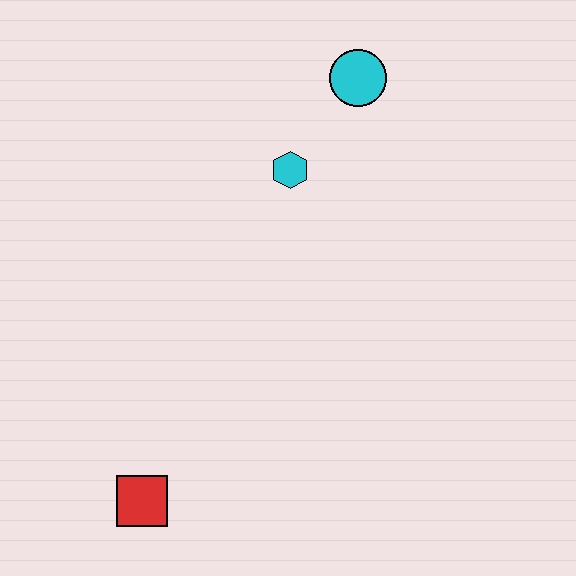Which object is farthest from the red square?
The cyan circle is farthest from the red square.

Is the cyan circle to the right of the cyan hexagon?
Yes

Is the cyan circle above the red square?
Yes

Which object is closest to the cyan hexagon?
The cyan circle is closest to the cyan hexagon.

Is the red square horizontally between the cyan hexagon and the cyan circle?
No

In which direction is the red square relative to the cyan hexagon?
The red square is below the cyan hexagon.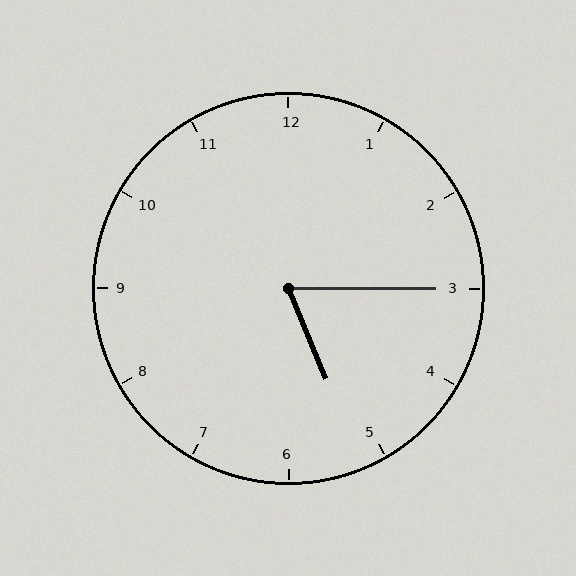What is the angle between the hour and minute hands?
Approximately 68 degrees.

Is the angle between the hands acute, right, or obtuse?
It is acute.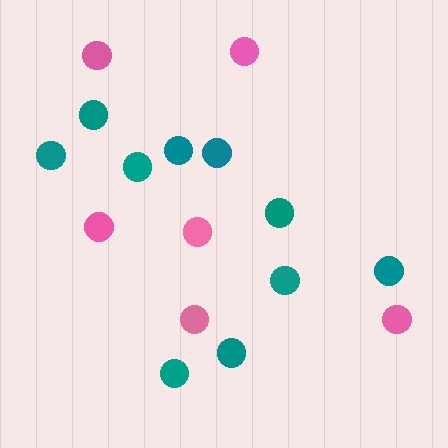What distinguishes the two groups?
There are 2 groups: one group of pink circles (6) and one group of teal circles (10).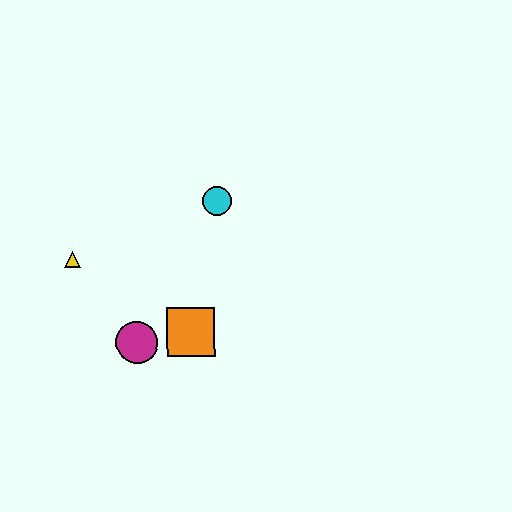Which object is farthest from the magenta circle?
The cyan circle is farthest from the magenta circle.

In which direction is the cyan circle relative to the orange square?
The cyan circle is above the orange square.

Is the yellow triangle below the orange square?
No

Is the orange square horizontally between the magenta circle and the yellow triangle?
No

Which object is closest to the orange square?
The magenta circle is closest to the orange square.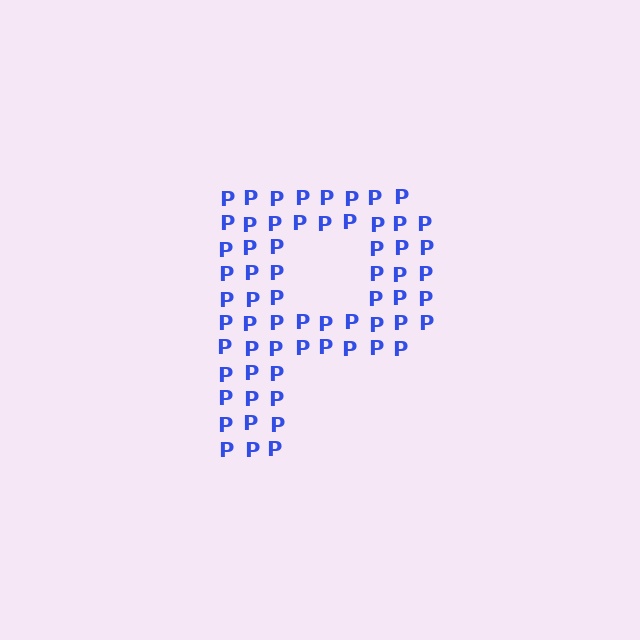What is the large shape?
The large shape is the letter P.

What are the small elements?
The small elements are letter P's.